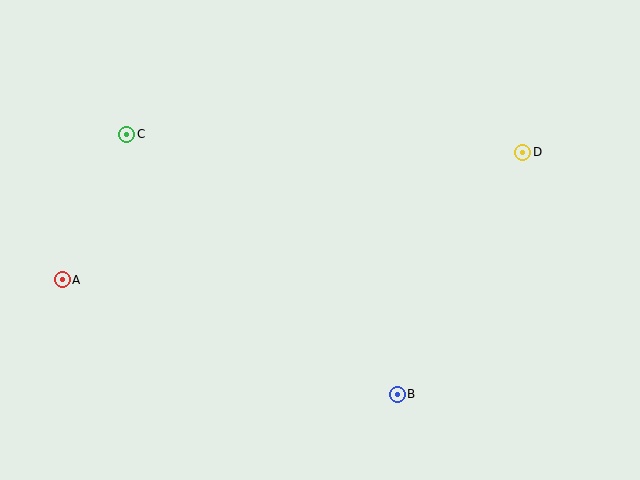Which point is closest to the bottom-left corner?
Point A is closest to the bottom-left corner.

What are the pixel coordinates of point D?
Point D is at (523, 152).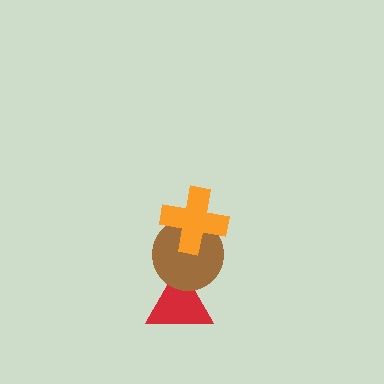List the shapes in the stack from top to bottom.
From top to bottom: the orange cross, the brown circle, the red triangle.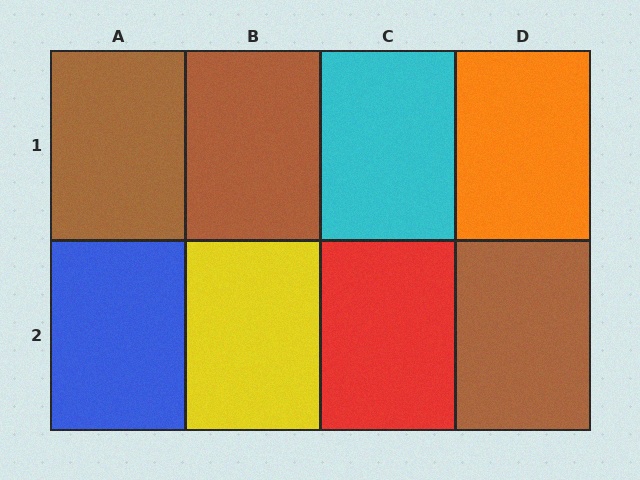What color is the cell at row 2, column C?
Red.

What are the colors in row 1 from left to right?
Brown, brown, cyan, orange.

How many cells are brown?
3 cells are brown.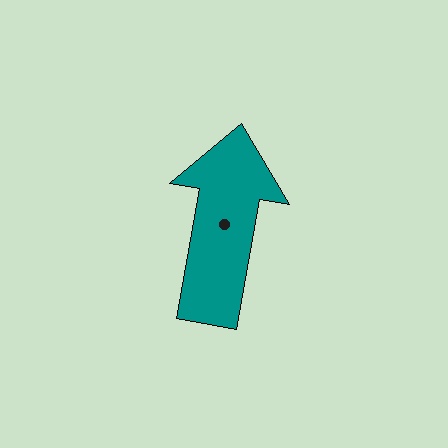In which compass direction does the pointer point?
North.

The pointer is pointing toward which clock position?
Roughly 12 o'clock.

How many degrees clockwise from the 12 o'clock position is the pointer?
Approximately 10 degrees.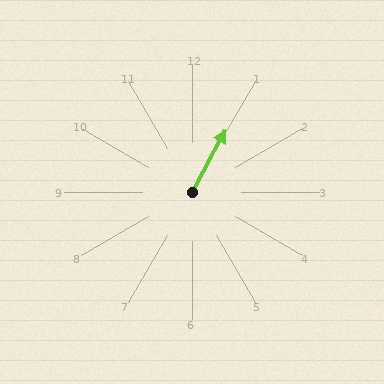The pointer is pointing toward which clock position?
Roughly 1 o'clock.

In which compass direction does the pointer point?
Northeast.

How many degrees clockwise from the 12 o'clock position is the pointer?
Approximately 28 degrees.